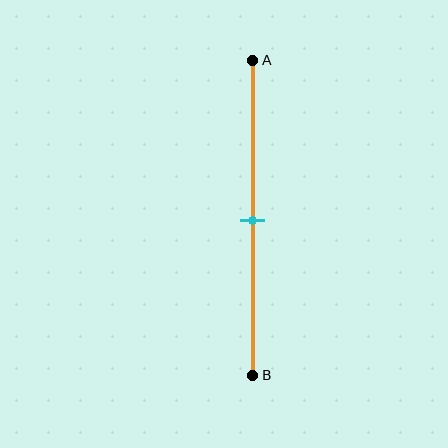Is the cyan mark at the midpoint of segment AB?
Yes, the mark is approximately at the midpoint.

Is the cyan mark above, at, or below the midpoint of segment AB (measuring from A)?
The cyan mark is approximately at the midpoint of segment AB.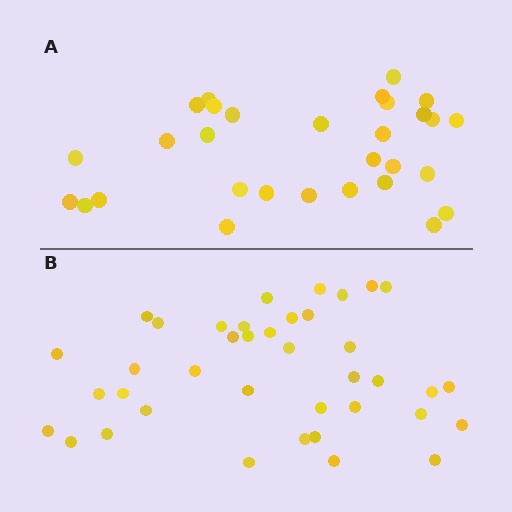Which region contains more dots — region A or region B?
Region B (the bottom region) has more dots.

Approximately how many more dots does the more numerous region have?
Region B has roughly 8 or so more dots than region A.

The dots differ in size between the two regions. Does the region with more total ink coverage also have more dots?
No. Region A has more total ink coverage because its dots are larger, but region B actually contains more individual dots. Total area can be misleading — the number of items is what matters here.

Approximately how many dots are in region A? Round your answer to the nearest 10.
About 30 dots.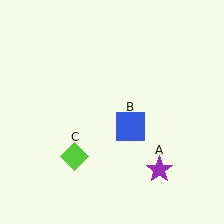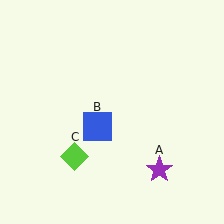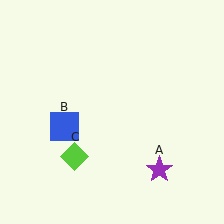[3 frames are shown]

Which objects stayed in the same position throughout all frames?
Purple star (object A) and lime diamond (object C) remained stationary.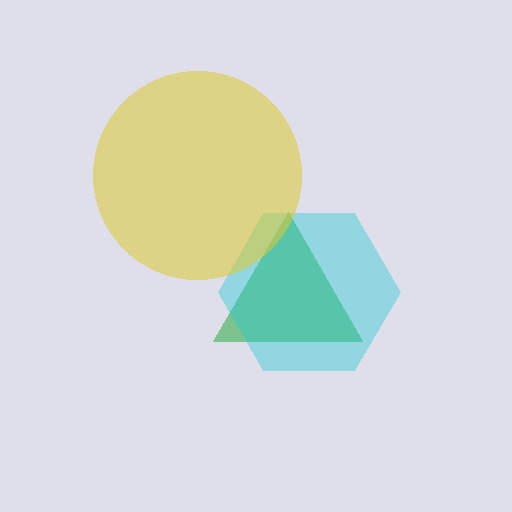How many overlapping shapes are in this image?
There are 3 overlapping shapes in the image.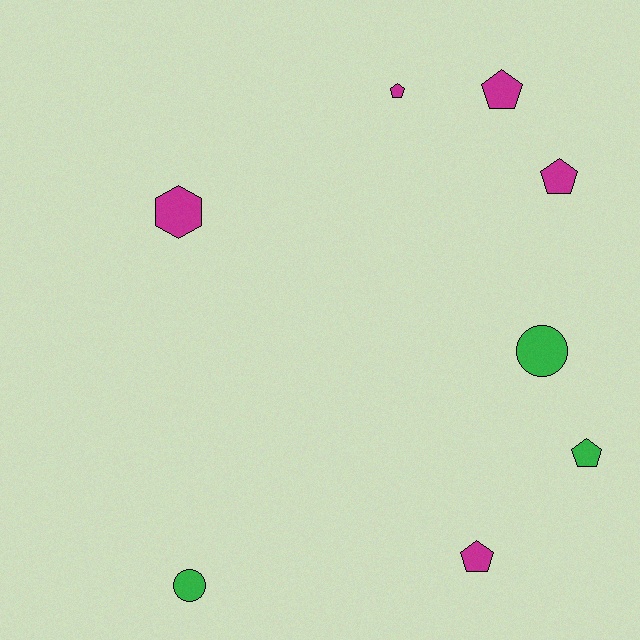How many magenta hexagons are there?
There is 1 magenta hexagon.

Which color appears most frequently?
Magenta, with 5 objects.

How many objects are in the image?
There are 8 objects.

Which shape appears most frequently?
Pentagon, with 5 objects.